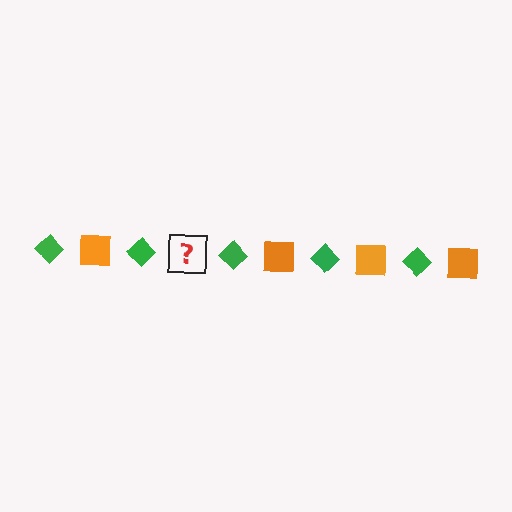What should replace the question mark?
The question mark should be replaced with an orange square.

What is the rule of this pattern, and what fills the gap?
The rule is that the pattern alternates between green diamond and orange square. The gap should be filled with an orange square.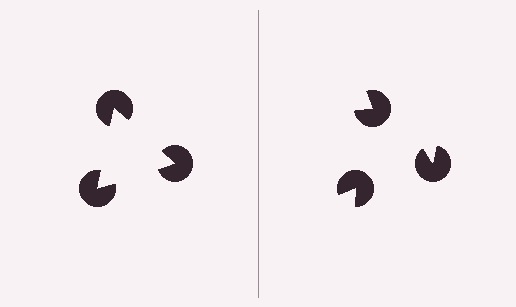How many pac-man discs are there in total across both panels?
6 — 3 on each side.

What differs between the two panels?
The pac-man discs are positioned identically on both sides; only the wedge orientations differ. On the left they align to a triangle; on the right they are misaligned.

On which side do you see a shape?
An illusory triangle appears on the left side. On the right side the wedge cuts are rotated, so no coherent shape forms.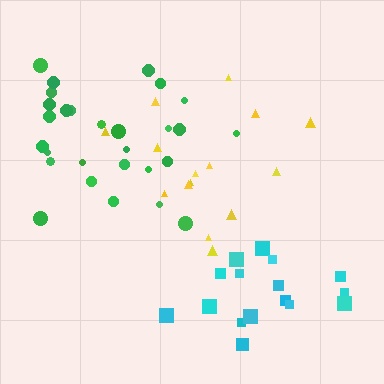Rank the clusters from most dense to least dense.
green, cyan, yellow.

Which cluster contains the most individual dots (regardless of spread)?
Green (28).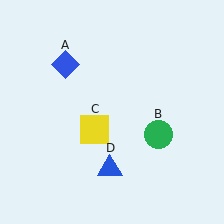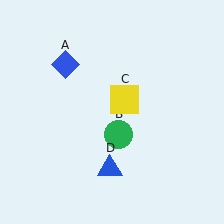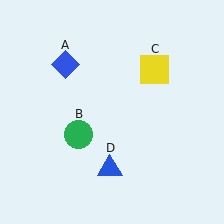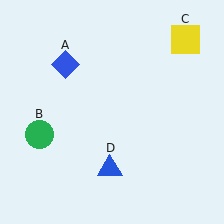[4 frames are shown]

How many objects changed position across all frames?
2 objects changed position: green circle (object B), yellow square (object C).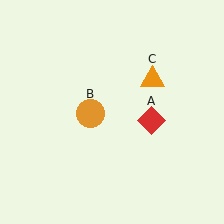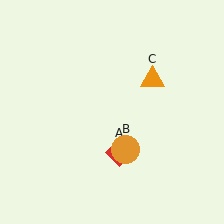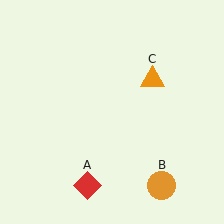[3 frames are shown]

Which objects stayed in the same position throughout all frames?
Orange triangle (object C) remained stationary.